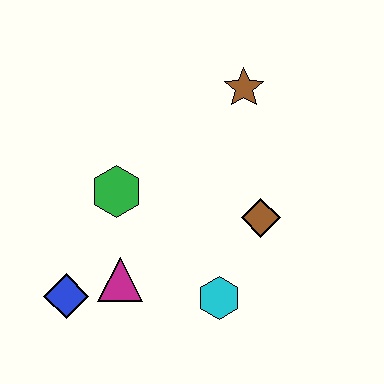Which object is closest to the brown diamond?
The cyan hexagon is closest to the brown diamond.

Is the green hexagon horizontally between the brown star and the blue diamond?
Yes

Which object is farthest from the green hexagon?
The brown star is farthest from the green hexagon.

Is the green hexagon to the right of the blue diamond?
Yes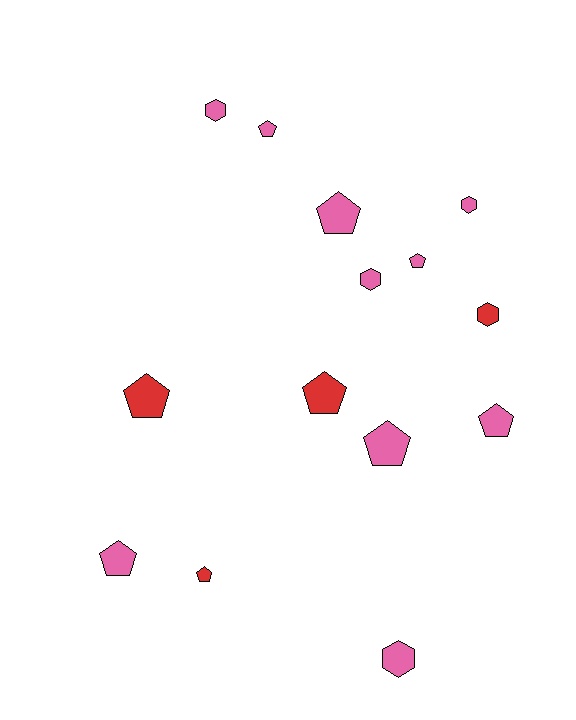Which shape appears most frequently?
Pentagon, with 9 objects.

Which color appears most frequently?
Pink, with 10 objects.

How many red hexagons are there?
There is 1 red hexagon.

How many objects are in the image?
There are 14 objects.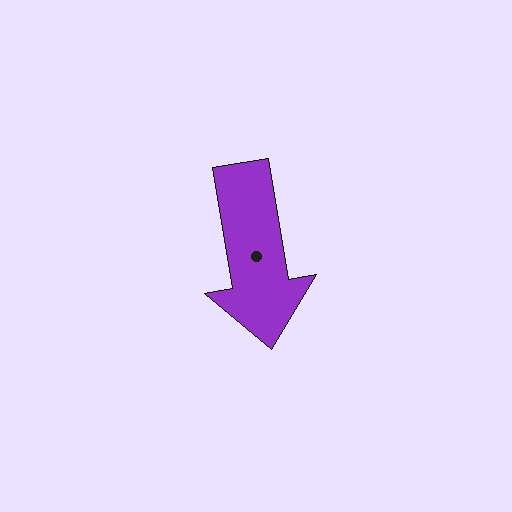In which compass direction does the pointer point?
South.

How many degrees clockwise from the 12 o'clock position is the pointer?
Approximately 171 degrees.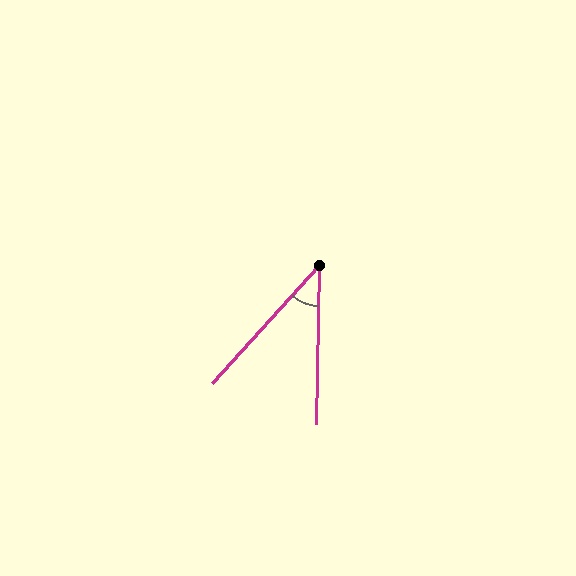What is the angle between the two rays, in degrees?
Approximately 41 degrees.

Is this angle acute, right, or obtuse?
It is acute.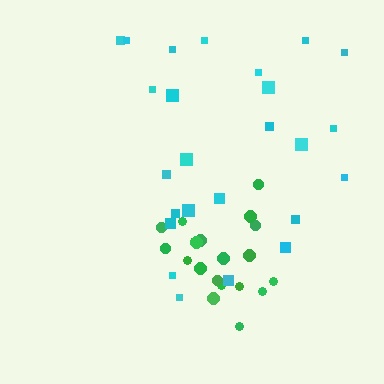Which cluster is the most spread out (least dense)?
Cyan.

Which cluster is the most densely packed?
Green.